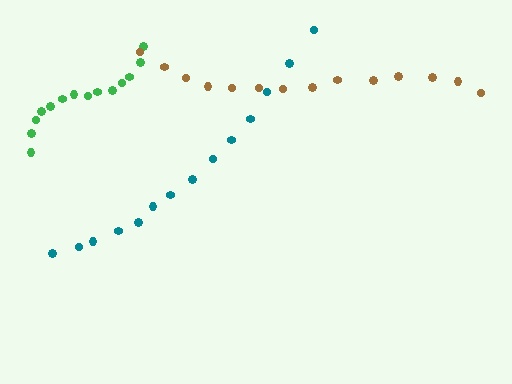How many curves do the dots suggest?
There are 3 distinct paths.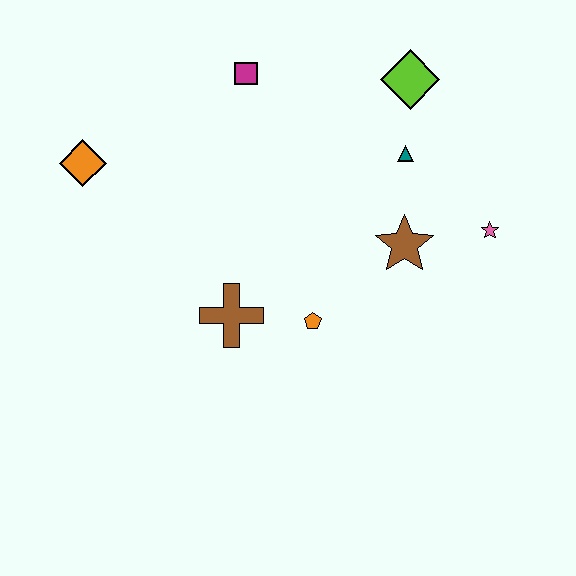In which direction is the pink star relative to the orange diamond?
The pink star is to the right of the orange diamond.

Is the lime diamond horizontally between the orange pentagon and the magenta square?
No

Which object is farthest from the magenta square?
The pink star is farthest from the magenta square.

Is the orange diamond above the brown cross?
Yes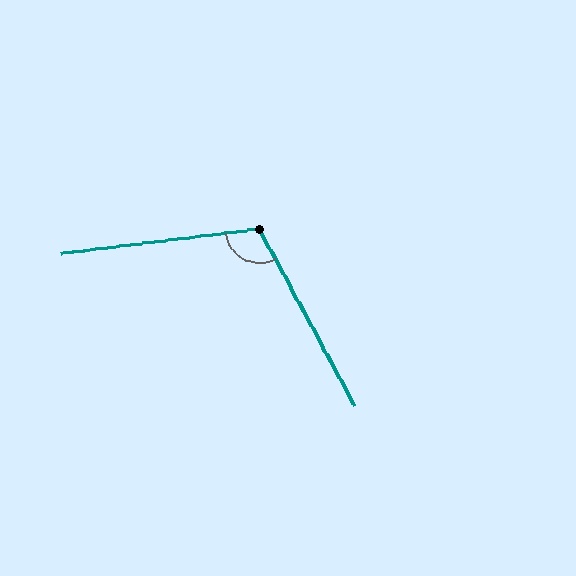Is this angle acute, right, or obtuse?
It is obtuse.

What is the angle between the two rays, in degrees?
Approximately 112 degrees.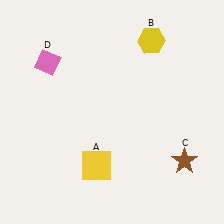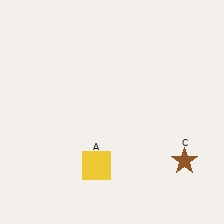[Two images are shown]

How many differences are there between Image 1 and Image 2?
There are 2 differences between the two images.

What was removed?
The yellow hexagon (B), the pink diamond (D) were removed in Image 2.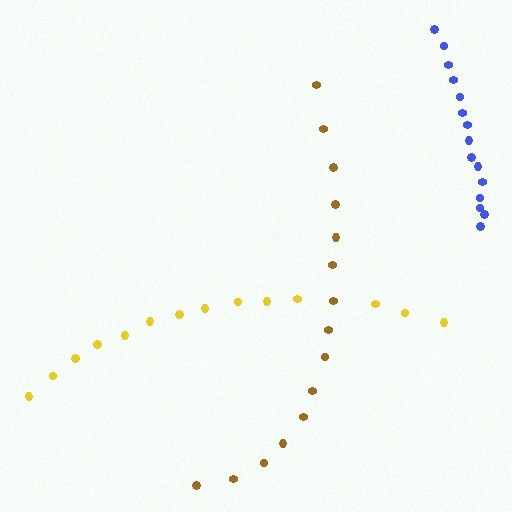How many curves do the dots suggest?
There are 3 distinct paths.